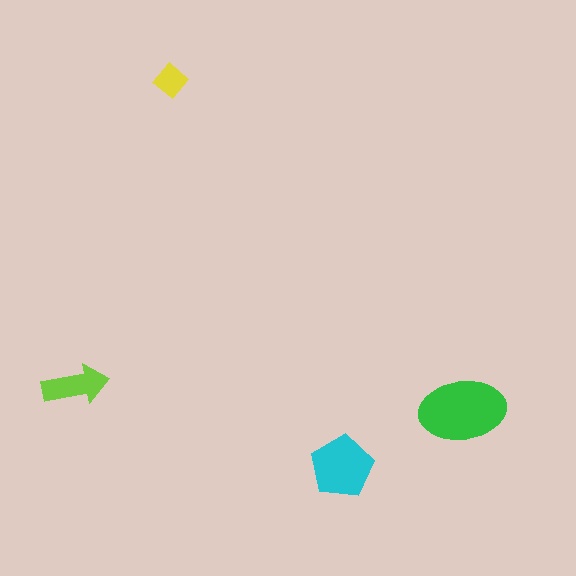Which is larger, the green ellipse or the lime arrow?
The green ellipse.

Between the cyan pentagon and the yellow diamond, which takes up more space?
The cyan pentagon.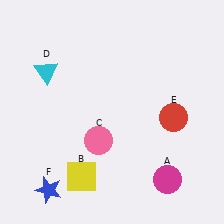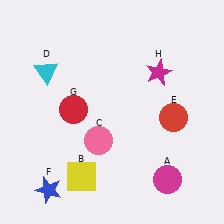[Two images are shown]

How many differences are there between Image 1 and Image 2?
There are 2 differences between the two images.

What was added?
A red circle (G), a magenta star (H) were added in Image 2.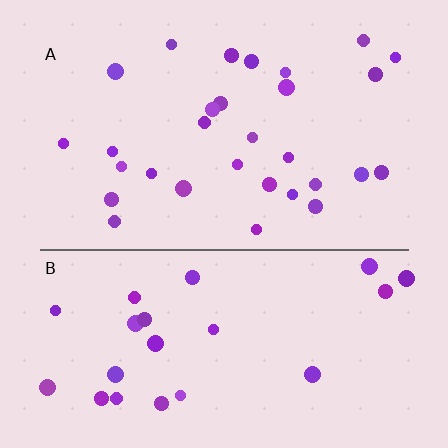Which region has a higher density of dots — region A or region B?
A (the top).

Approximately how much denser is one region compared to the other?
Approximately 1.3× — region A over region B.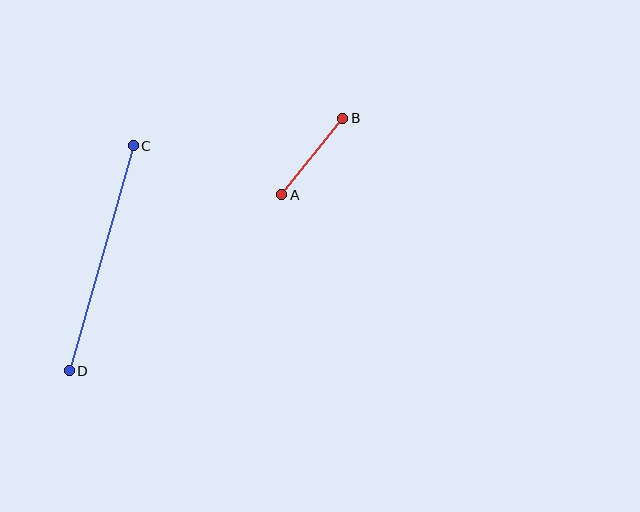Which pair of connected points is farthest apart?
Points C and D are farthest apart.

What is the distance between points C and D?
The distance is approximately 234 pixels.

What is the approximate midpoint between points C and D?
The midpoint is at approximately (101, 258) pixels.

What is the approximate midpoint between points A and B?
The midpoint is at approximately (312, 157) pixels.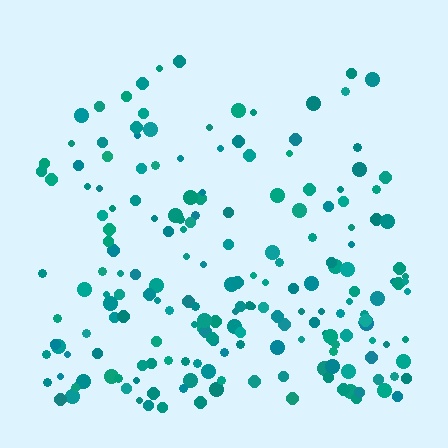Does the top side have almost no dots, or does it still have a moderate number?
Still a moderate number, just noticeably fewer than the bottom.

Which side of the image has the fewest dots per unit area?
The top.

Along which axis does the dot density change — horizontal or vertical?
Vertical.